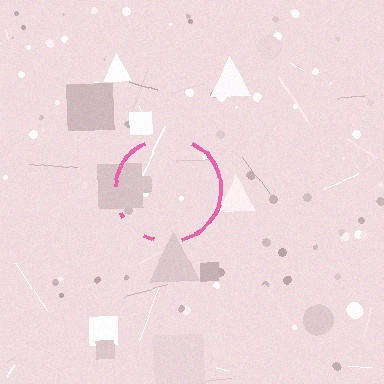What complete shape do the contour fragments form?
The contour fragments form a circle.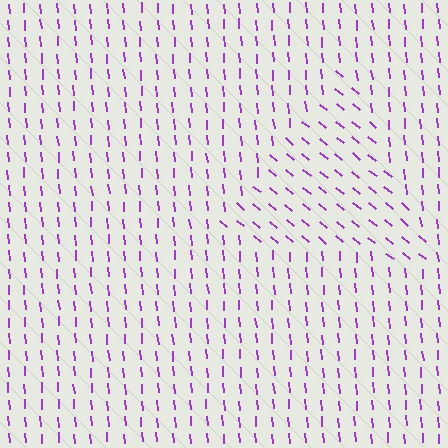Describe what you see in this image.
The image is filled with small purple line segments. A triangle region in the image has lines oriented differently from the surrounding lines, creating a visible texture boundary.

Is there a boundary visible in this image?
Yes, there is a texture boundary formed by a change in line orientation.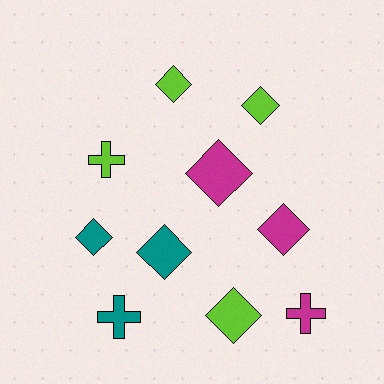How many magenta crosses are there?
There is 1 magenta cross.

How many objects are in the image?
There are 10 objects.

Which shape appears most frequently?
Diamond, with 7 objects.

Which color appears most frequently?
Lime, with 4 objects.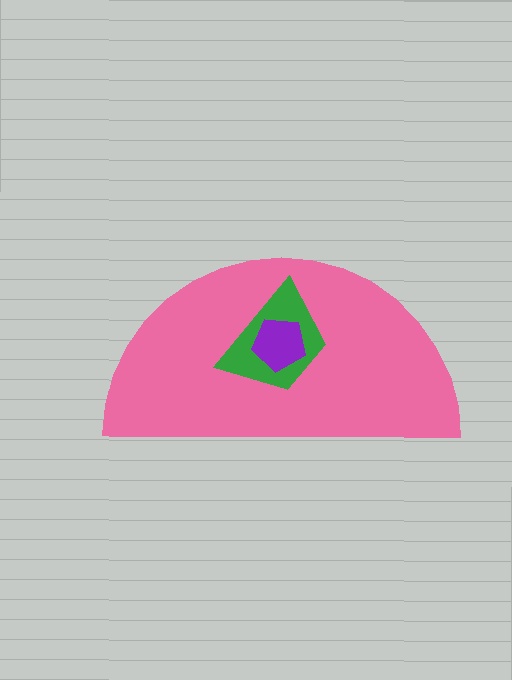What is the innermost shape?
The purple pentagon.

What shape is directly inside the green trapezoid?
The purple pentagon.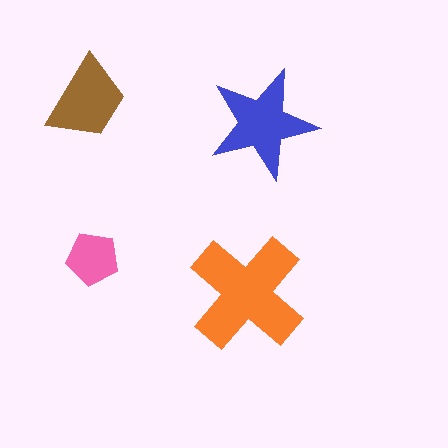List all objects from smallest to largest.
The pink pentagon, the brown trapezoid, the blue star, the orange cross.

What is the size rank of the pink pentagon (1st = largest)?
4th.